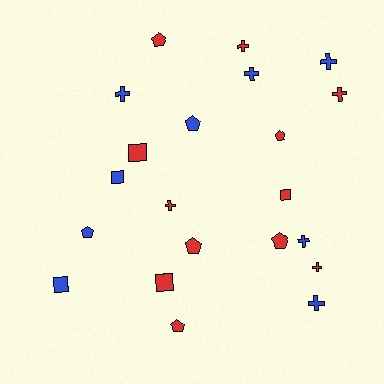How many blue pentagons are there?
There are 2 blue pentagons.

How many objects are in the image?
There are 21 objects.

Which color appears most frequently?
Red, with 12 objects.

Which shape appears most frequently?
Cross, with 9 objects.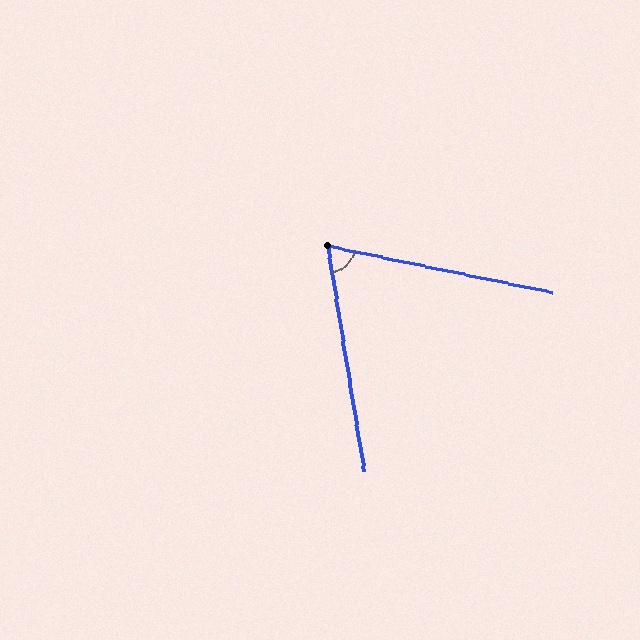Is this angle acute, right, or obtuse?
It is acute.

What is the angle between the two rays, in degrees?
Approximately 69 degrees.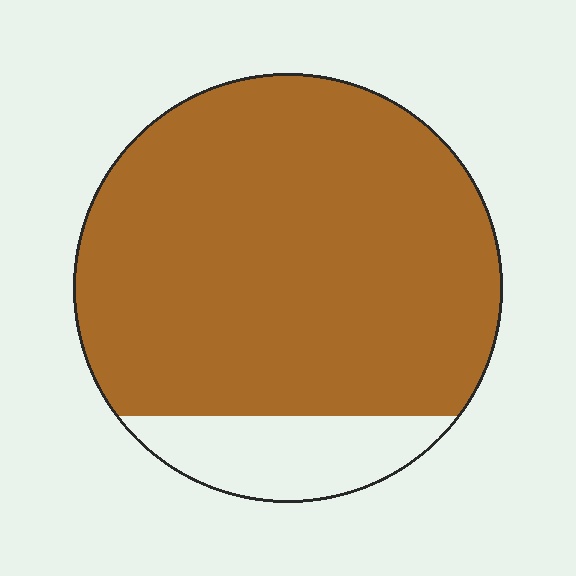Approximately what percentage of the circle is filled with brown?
Approximately 85%.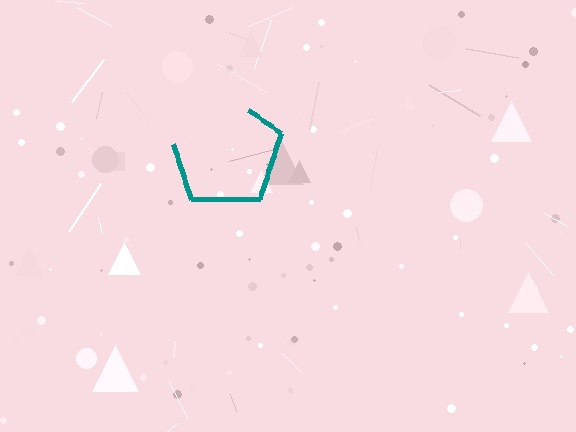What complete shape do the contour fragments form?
The contour fragments form a pentagon.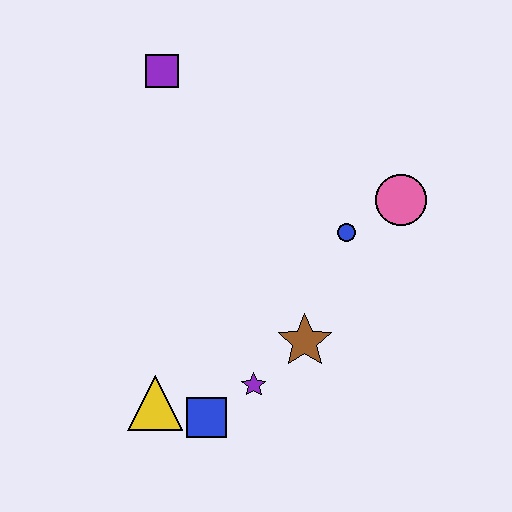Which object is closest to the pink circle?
The blue circle is closest to the pink circle.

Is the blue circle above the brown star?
Yes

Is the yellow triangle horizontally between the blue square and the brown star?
No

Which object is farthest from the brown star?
The purple square is farthest from the brown star.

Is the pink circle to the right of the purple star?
Yes